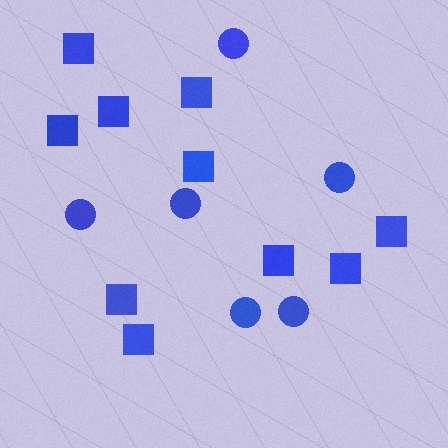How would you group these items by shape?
There are 2 groups: one group of circles (6) and one group of squares (10).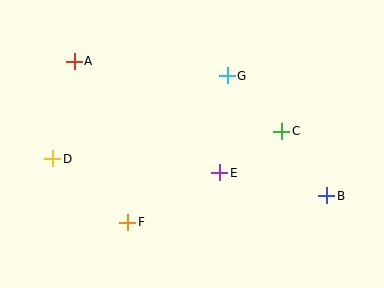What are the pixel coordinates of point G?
Point G is at (227, 76).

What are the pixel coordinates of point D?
Point D is at (53, 159).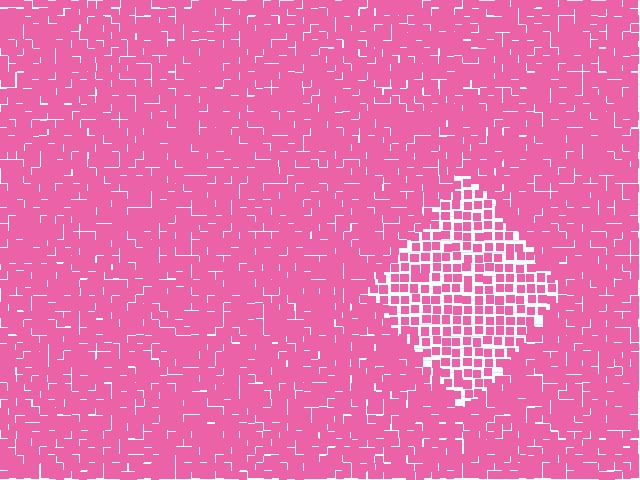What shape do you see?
I see a diamond.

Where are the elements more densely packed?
The elements are more densely packed outside the diamond boundary.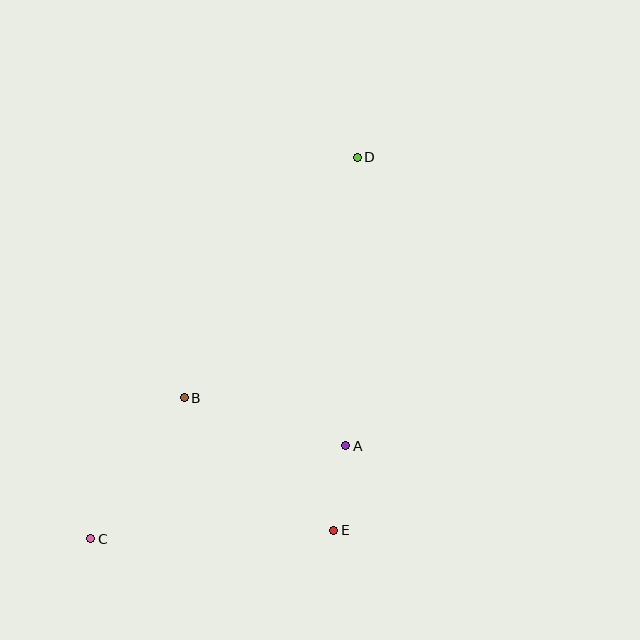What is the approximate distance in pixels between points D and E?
The distance between D and E is approximately 374 pixels.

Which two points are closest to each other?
Points A and E are closest to each other.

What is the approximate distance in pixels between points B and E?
The distance between B and E is approximately 200 pixels.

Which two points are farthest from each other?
Points C and D are farthest from each other.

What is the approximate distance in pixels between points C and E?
The distance between C and E is approximately 243 pixels.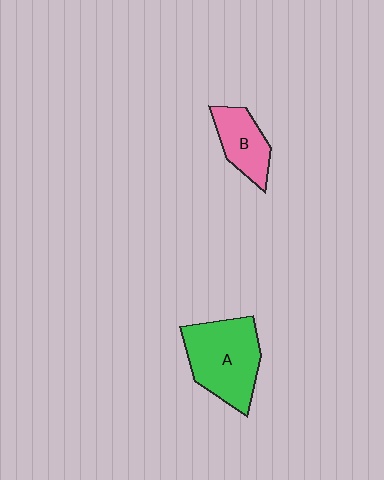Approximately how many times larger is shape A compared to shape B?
Approximately 1.8 times.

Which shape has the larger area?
Shape A (green).